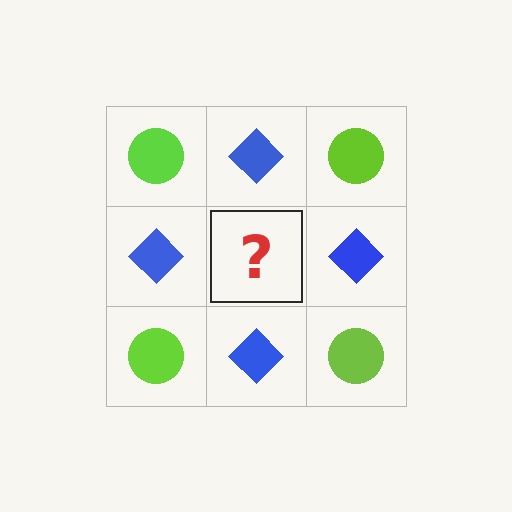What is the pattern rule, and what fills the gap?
The rule is that it alternates lime circle and blue diamond in a checkerboard pattern. The gap should be filled with a lime circle.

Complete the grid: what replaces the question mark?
The question mark should be replaced with a lime circle.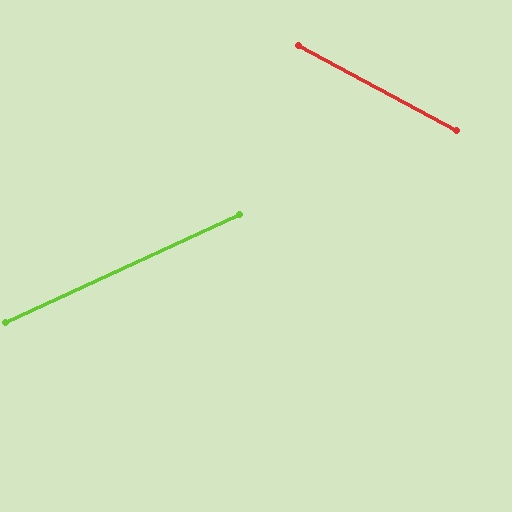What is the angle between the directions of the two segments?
Approximately 53 degrees.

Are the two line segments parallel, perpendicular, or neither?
Neither parallel nor perpendicular — they differ by about 53°.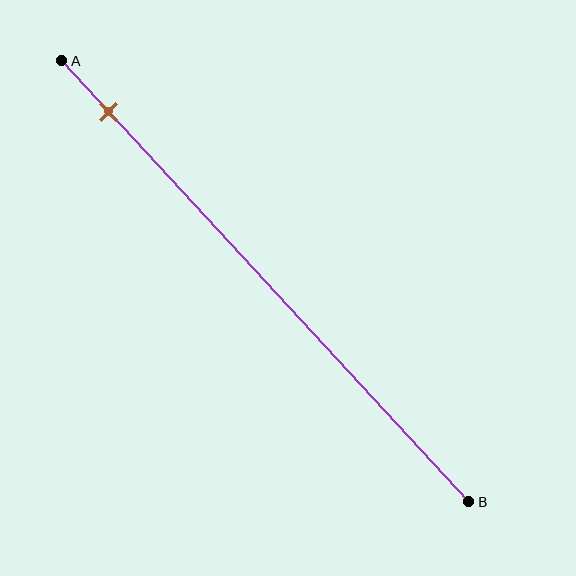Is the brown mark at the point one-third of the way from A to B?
No, the mark is at about 10% from A, not at the 33% one-third point.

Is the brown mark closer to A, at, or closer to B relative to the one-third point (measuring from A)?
The brown mark is closer to point A than the one-third point of segment AB.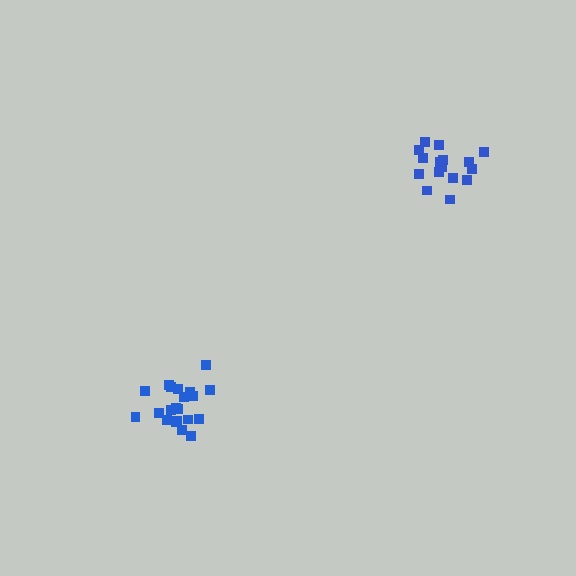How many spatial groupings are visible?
There are 2 spatial groupings.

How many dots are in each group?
Group 1: 21 dots, Group 2: 16 dots (37 total).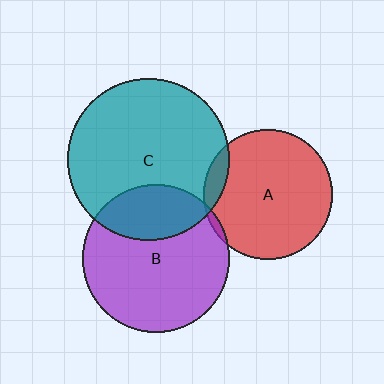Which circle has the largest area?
Circle C (teal).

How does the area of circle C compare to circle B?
Approximately 1.2 times.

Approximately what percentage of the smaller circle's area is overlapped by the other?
Approximately 5%.